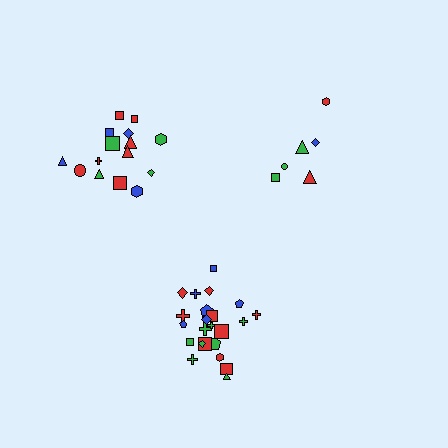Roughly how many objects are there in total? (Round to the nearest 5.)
Roughly 45 objects in total.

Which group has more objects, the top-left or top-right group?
The top-left group.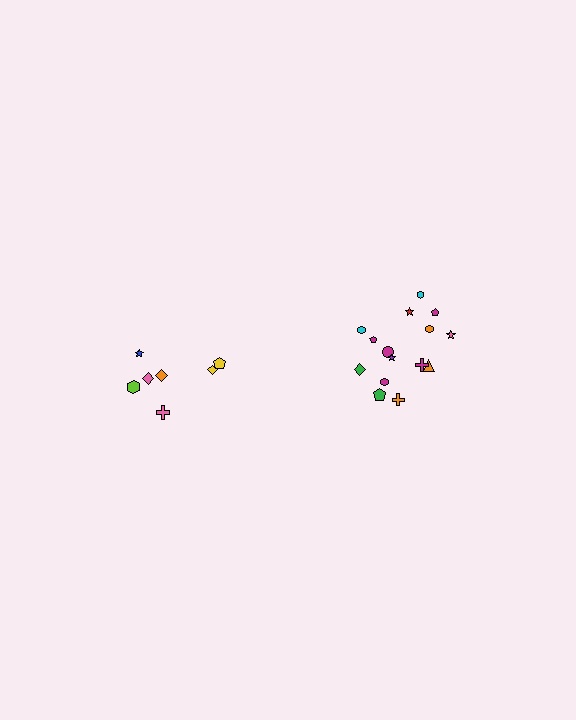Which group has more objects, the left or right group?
The right group.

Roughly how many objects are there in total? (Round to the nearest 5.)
Roughly 20 objects in total.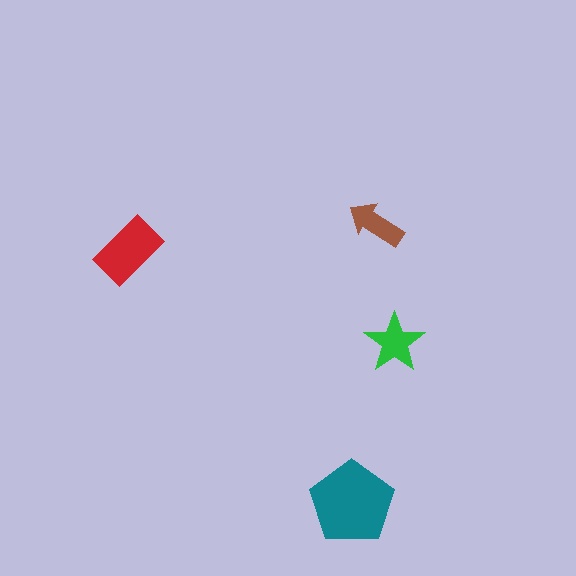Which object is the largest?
The teal pentagon.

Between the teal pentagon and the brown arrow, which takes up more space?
The teal pentagon.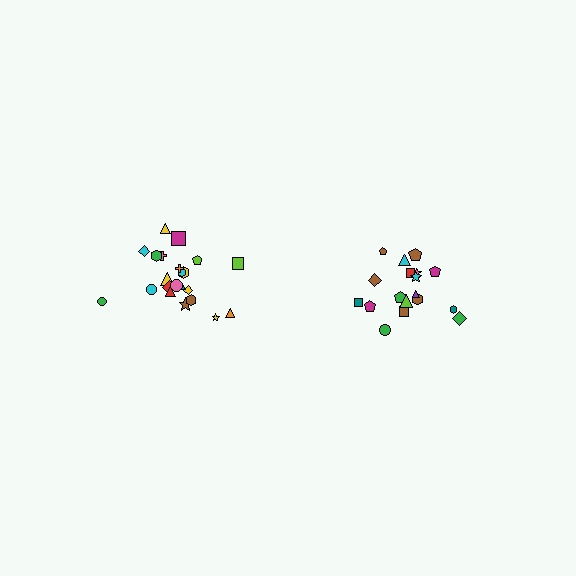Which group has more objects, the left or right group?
The left group.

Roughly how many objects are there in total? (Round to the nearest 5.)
Roughly 40 objects in total.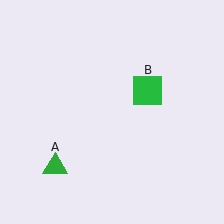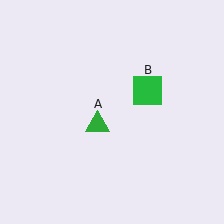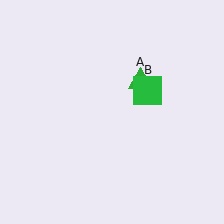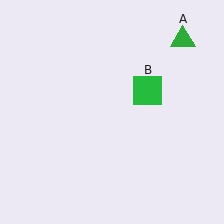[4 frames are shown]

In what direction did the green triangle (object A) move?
The green triangle (object A) moved up and to the right.